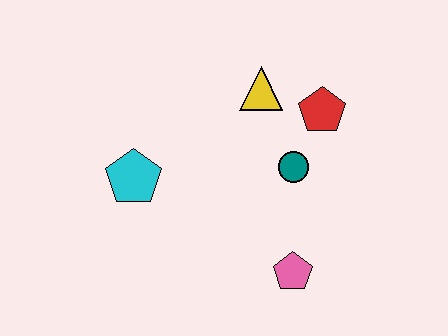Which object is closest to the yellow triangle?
The red pentagon is closest to the yellow triangle.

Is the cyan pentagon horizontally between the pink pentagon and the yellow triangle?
No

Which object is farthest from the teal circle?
The cyan pentagon is farthest from the teal circle.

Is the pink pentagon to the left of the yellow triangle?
No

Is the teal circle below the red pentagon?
Yes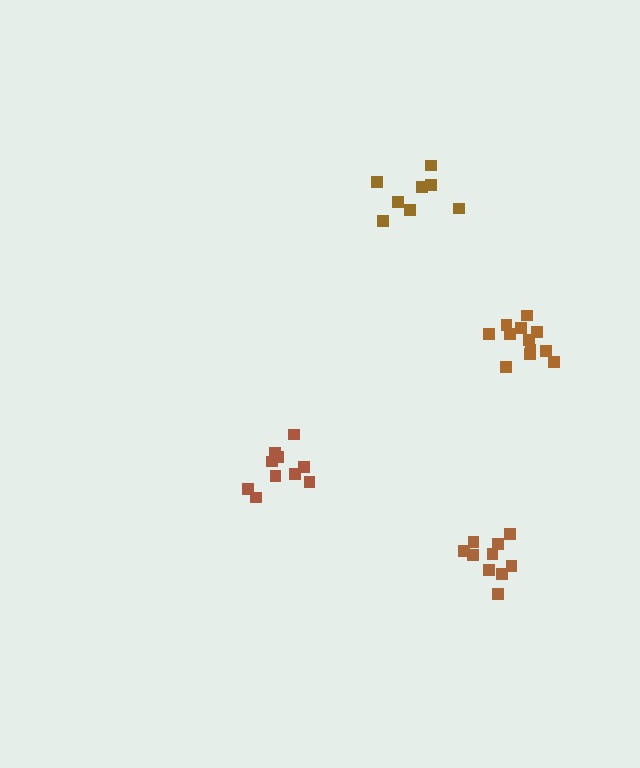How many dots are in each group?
Group 1: 10 dots, Group 2: 8 dots, Group 3: 12 dots, Group 4: 10 dots (40 total).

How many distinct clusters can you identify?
There are 4 distinct clusters.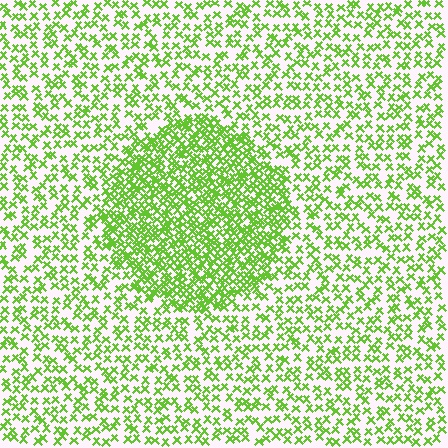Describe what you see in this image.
The image contains small lime elements arranged at two different densities. A circle-shaped region is visible where the elements are more densely packed than the surrounding area.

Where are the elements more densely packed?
The elements are more densely packed inside the circle boundary.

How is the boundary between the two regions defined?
The boundary is defined by a change in element density (approximately 2.1x ratio). All elements are the same color, size, and shape.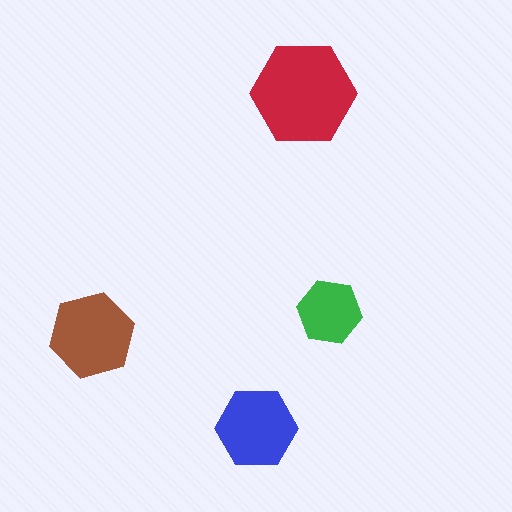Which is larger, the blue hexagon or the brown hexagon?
The brown one.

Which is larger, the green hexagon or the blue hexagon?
The blue one.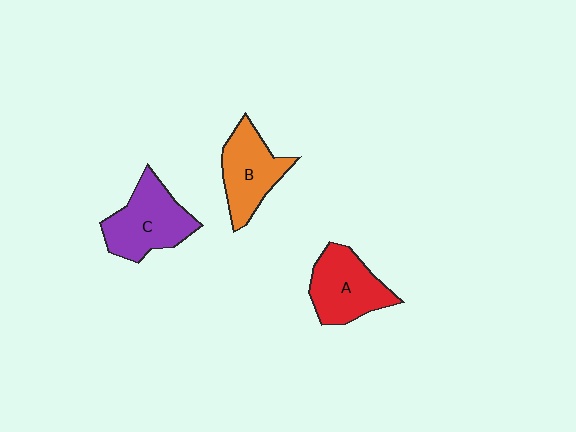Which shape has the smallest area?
Shape B (orange).